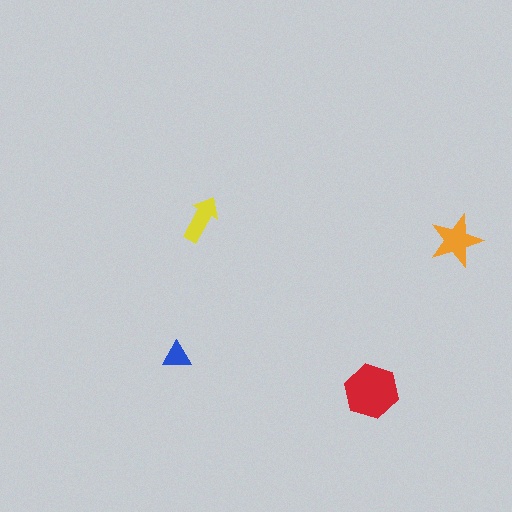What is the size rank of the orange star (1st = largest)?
2nd.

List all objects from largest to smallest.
The red hexagon, the orange star, the yellow arrow, the blue triangle.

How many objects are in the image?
There are 4 objects in the image.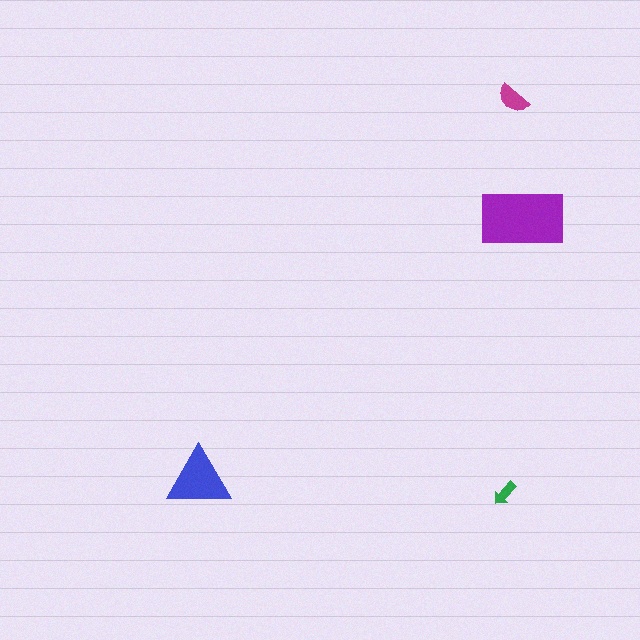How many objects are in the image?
There are 4 objects in the image.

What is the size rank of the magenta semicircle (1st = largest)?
3rd.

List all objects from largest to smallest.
The purple rectangle, the blue triangle, the magenta semicircle, the green arrow.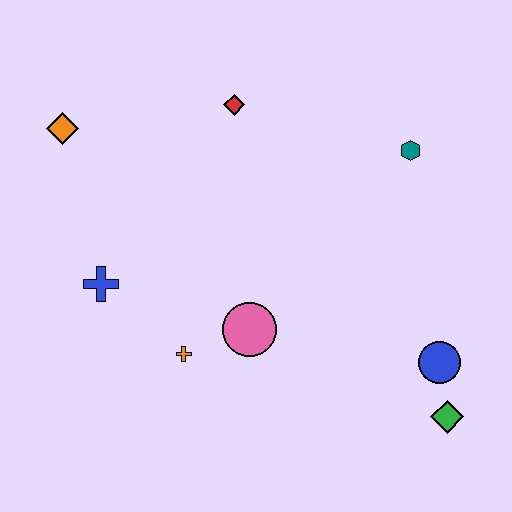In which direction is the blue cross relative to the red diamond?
The blue cross is below the red diamond.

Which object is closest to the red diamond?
The orange diamond is closest to the red diamond.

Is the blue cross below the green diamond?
No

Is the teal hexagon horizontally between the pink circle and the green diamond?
Yes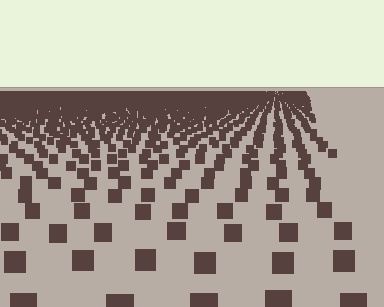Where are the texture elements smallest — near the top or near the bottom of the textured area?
Near the top.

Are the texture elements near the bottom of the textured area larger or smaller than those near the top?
Larger. Near the bottom, elements are closer to the viewer and appear at a bigger on-screen size.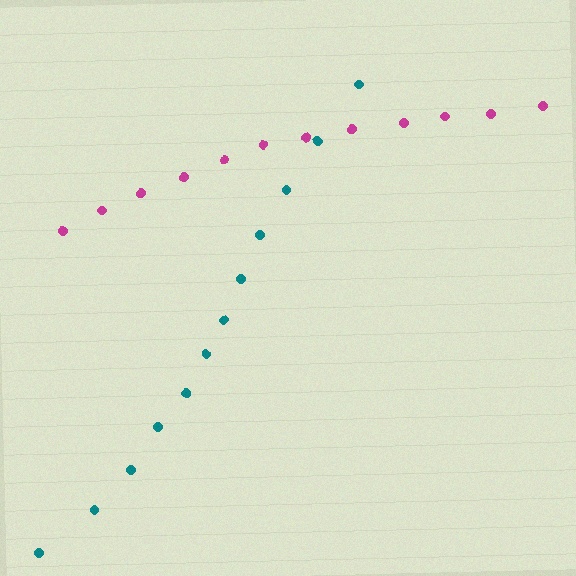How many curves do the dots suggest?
There are 2 distinct paths.